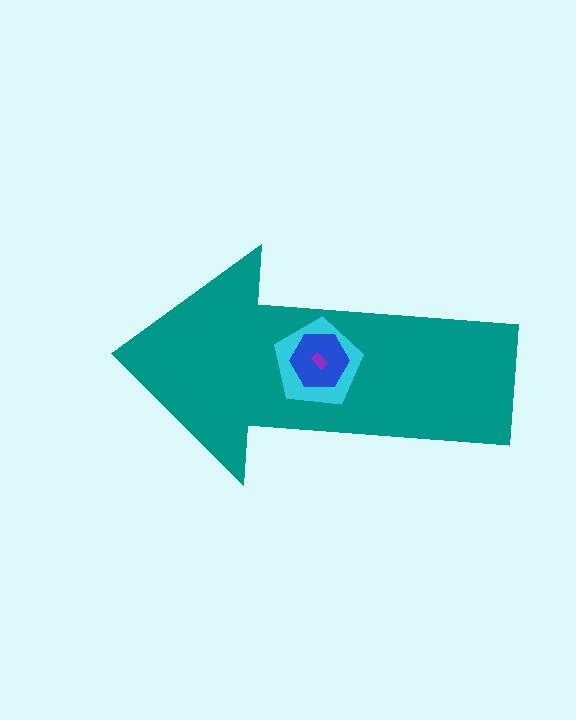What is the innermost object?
The purple rectangle.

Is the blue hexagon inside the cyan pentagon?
Yes.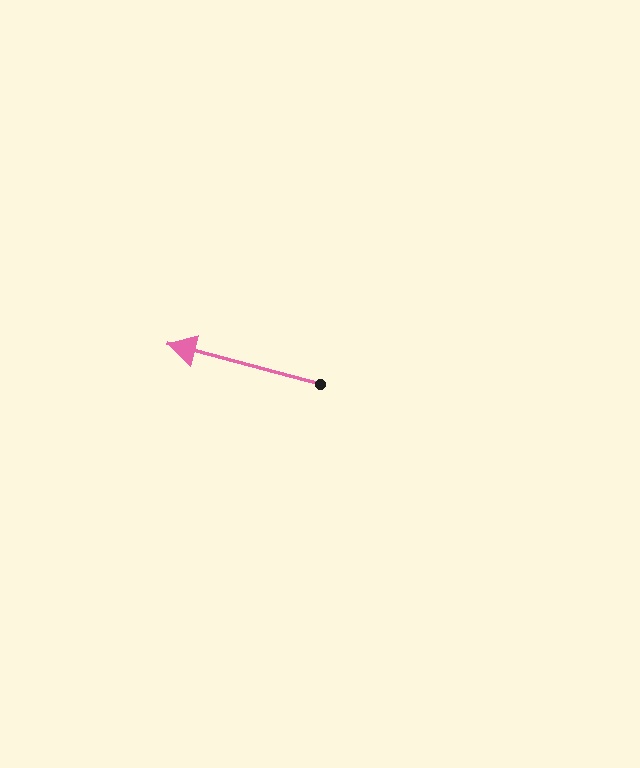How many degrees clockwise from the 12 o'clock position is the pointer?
Approximately 285 degrees.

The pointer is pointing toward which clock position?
Roughly 9 o'clock.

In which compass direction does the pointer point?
West.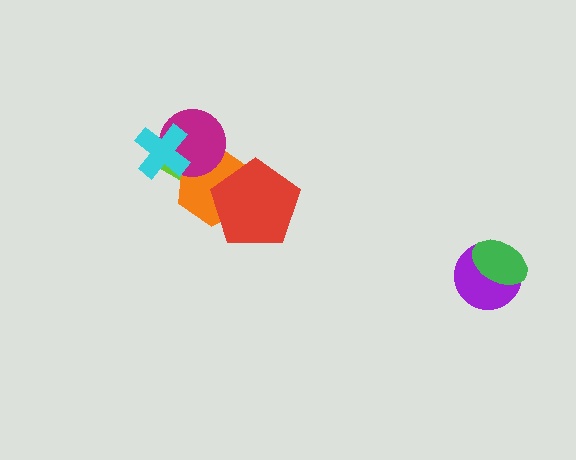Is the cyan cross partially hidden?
No, no other shape covers it.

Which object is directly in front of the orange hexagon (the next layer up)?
The magenta circle is directly in front of the orange hexagon.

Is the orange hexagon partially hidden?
Yes, it is partially covered by another shape.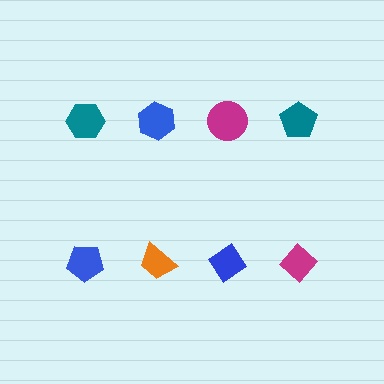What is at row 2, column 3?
A blue diamond.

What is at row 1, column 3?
A magenta circle.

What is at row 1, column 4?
A teal pentagon.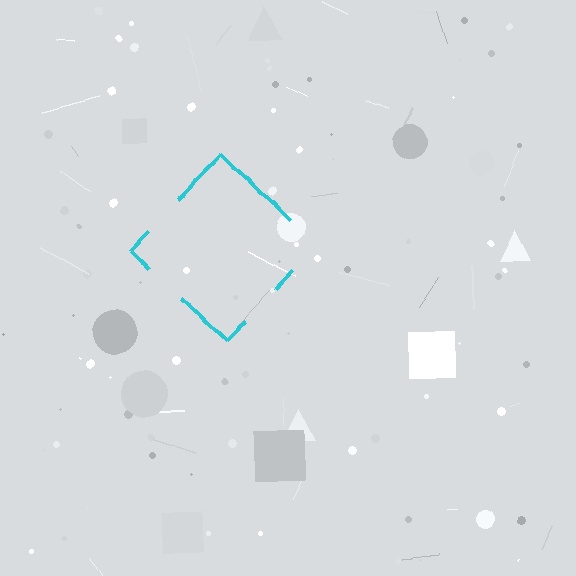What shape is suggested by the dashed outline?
The dashed outline suggests a diamond.